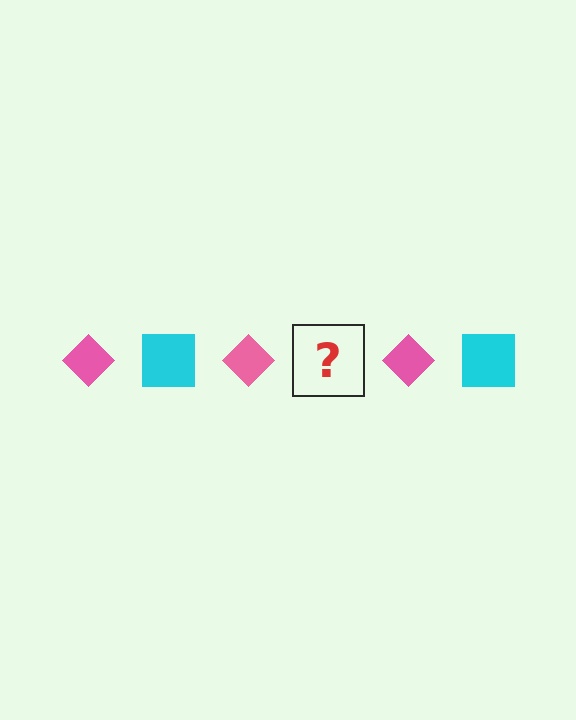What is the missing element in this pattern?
The missing element is a cyan square.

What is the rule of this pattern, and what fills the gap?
The rule is that the pattern alternates between pink diamond and cyan square. The gap should be filled with a cyan square.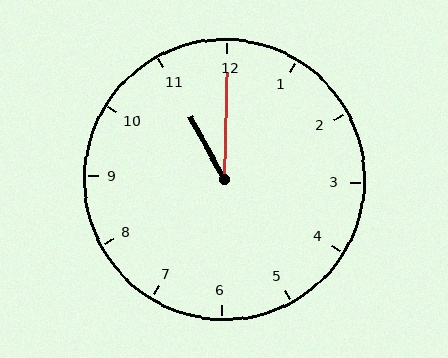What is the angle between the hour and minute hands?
Approximately 30 degrees.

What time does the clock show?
11:00.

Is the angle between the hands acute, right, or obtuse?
It is acute.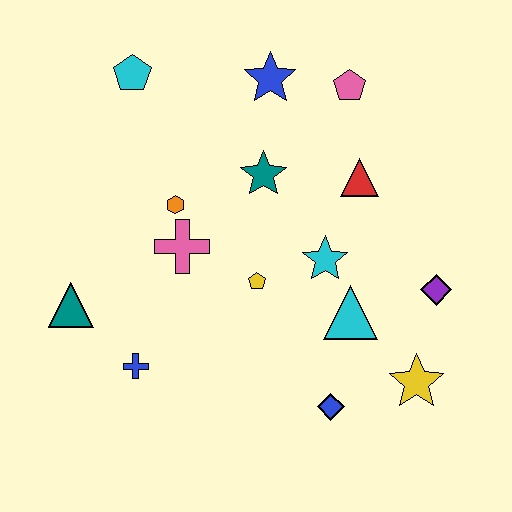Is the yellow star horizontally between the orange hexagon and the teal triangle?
No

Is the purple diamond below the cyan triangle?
No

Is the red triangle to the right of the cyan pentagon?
Yes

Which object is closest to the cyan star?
The cyan triangle is closest to the cyan star.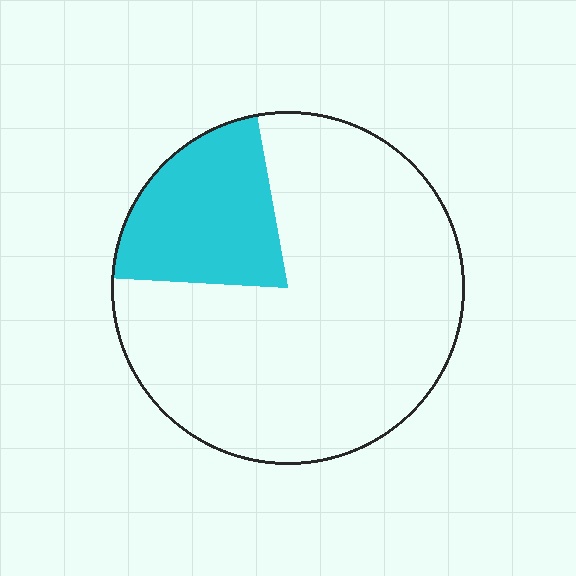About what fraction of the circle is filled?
About one fifth (1/5).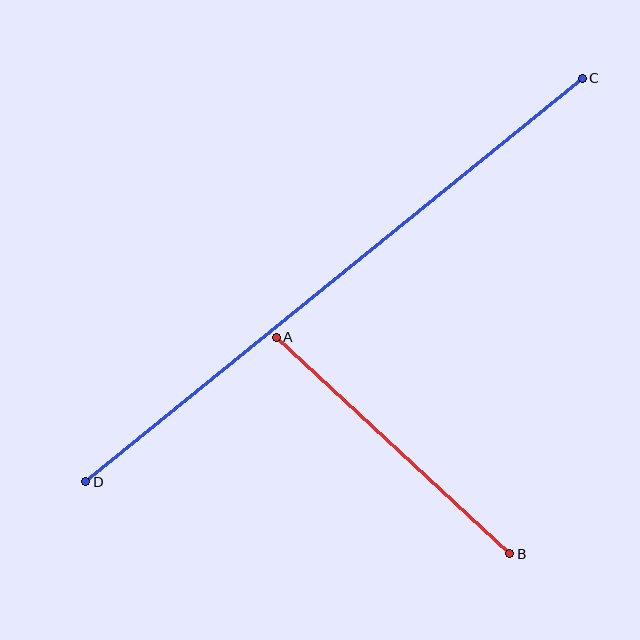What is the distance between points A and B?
The distance is approximately 319 pixels.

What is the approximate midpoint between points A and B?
The midpoint is at approximately (393, 446) pixels.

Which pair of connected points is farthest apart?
Points C and D are farthest apart.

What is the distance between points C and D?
The distance is approximately 640 pixels.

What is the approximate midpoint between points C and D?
The midpoint is at approximately (334, 280) pixels.